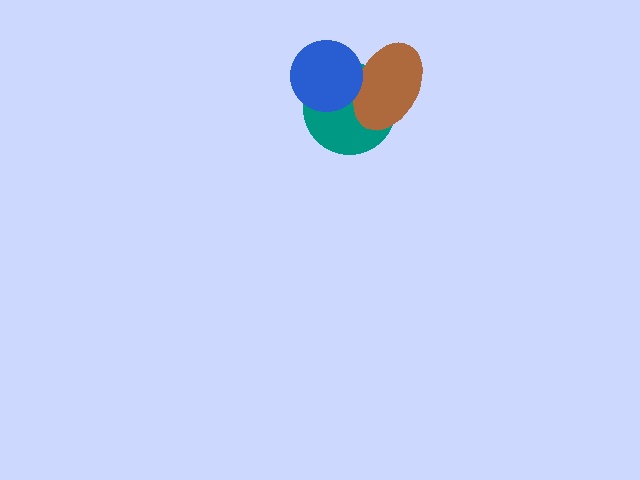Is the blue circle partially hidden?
No, no other shape covers it.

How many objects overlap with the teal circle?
2 objects overlap with the teal circle.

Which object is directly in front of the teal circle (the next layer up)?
The brown ellipse is directly in front of the teal circle.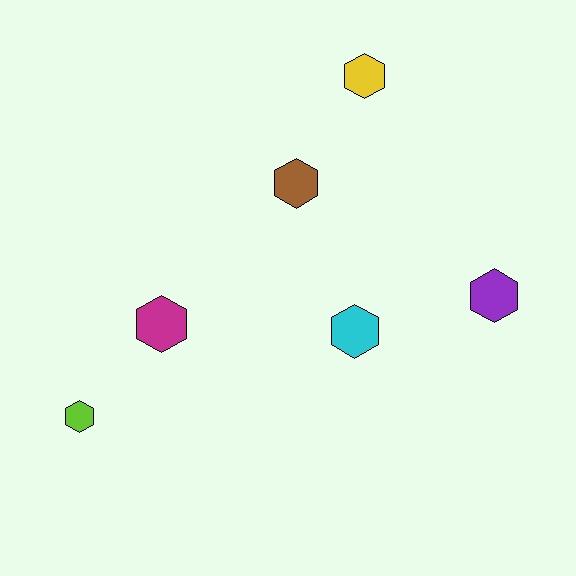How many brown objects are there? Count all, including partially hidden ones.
There is 1 brown object.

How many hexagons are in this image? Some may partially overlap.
There are 6 hexagons.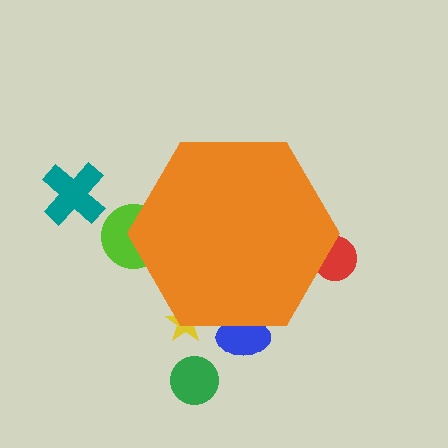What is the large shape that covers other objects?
An orange hexagon.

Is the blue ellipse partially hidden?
Yes, the blue ellipse is partially hidden behind the orange hexagon.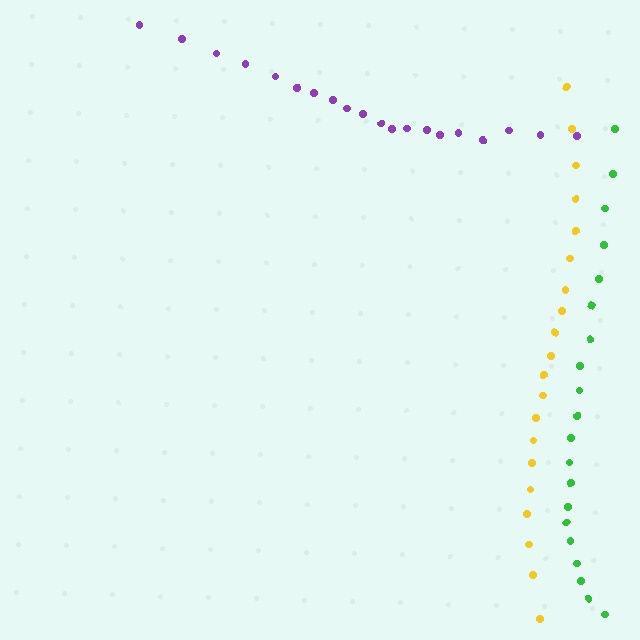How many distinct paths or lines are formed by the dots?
There are 3 distinct paths.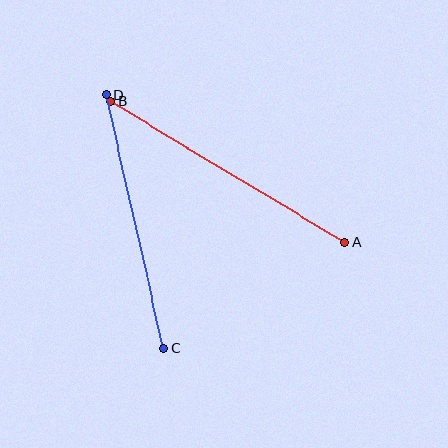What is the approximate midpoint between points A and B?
The midpoint is at approximately (227, 172) pixels.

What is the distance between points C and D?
The distance is approximately 259 pixels.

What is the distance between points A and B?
The distance is approximately 273 pixels.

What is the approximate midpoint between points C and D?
The midpoint is at approximately (135, 221) pixels.